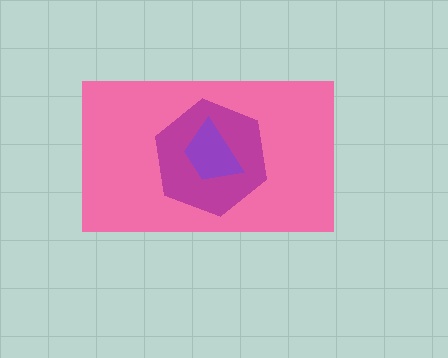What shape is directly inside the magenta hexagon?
The purple trapezoid.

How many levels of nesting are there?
3.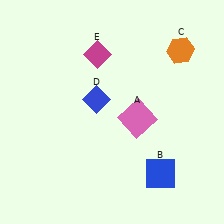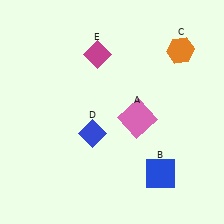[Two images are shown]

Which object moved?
The blue diamond (D) moved down.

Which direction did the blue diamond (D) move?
The blue diamond (D) moved down.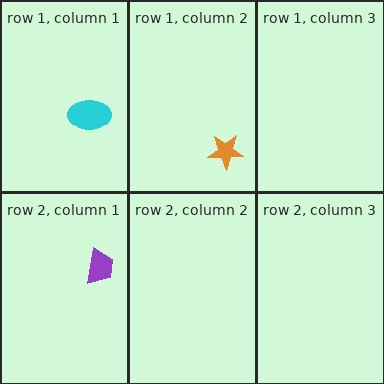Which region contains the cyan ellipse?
The row 1, column 1 region.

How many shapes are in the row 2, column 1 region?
1.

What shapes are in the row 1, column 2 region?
The orange star.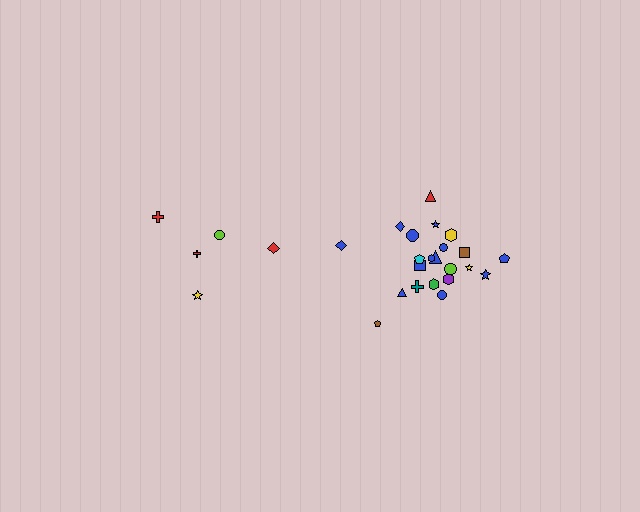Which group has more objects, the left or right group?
The right group.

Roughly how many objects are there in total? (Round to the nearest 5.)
Roughly 25 objects in total.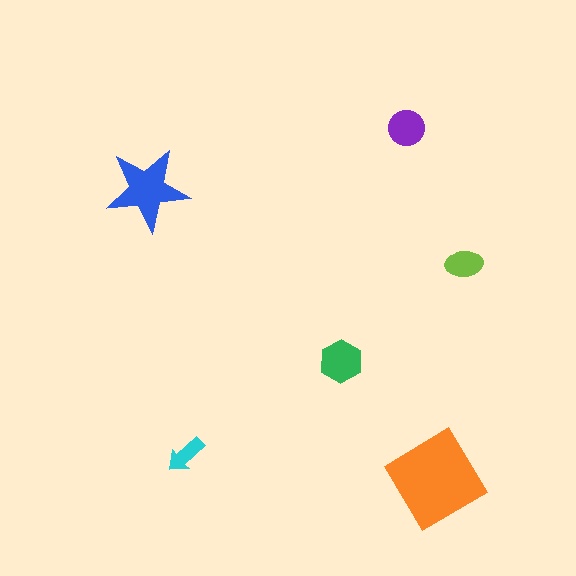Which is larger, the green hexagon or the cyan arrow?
The green hexagon.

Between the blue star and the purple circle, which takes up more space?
The blue star.